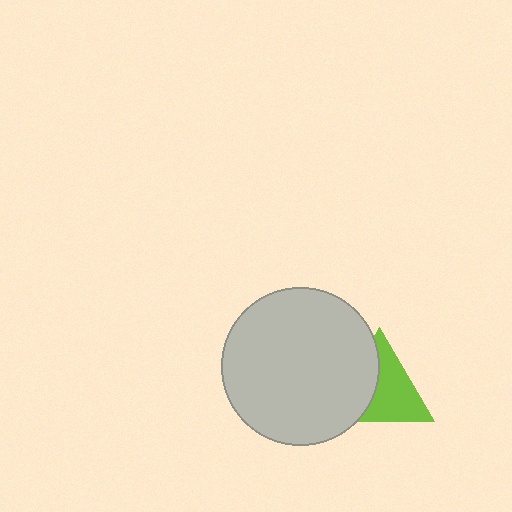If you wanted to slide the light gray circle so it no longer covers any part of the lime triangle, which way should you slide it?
Slide it left — that is the most direct way to separate the two shapes.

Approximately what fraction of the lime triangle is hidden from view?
Roughly 41% of the lime triangle is hidden behind the light gray circle.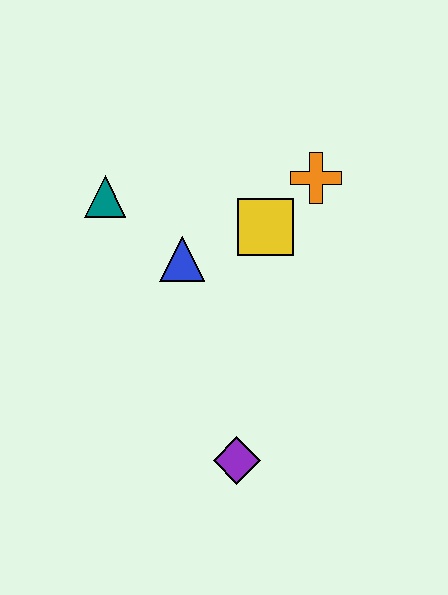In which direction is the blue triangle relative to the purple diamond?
The blue triangle is above the purple diamond.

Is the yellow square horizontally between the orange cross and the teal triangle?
Yes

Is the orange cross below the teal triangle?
No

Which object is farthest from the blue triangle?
The purple diamond is farthest from the blue triangle.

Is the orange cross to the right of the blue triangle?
Yes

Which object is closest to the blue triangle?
The yellow square is closest to the blue triangle.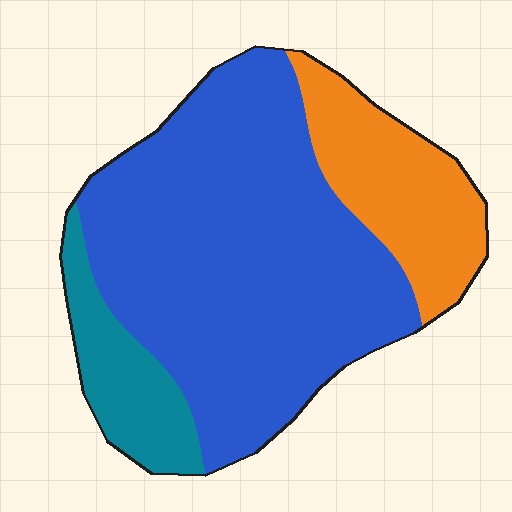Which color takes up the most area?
Blue, at roughly 65%.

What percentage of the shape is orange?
Orange takes up about one fifth (1/5) of the shape.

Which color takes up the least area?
Teal, at roughly 15%.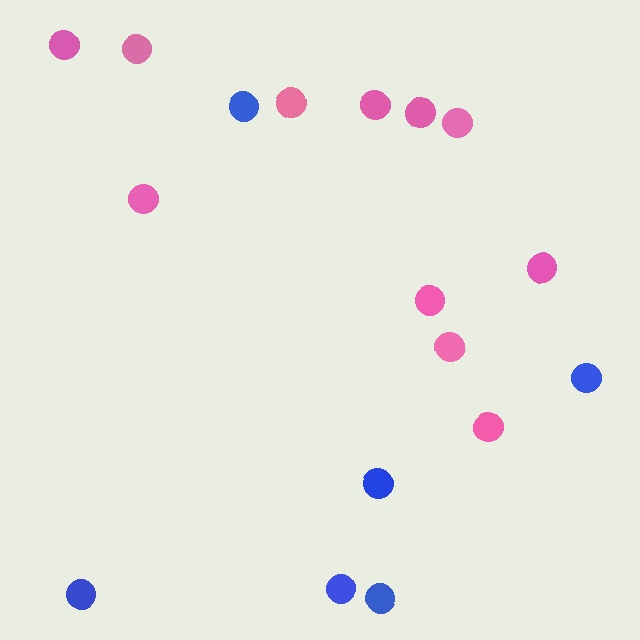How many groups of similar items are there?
There are 2 groups: one group of pink circles (11) and one group of blue circles (6).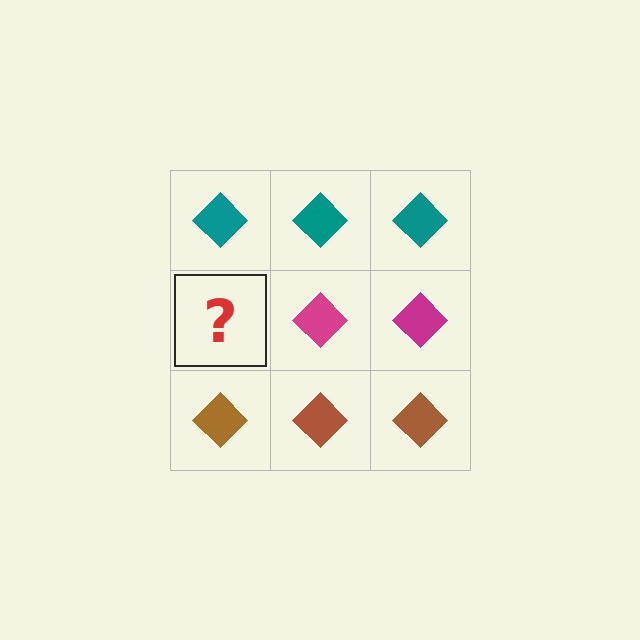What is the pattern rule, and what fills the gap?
The rule is that each row has a consistent color. The gap should be filled with a magenta diamond.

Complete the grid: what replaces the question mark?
The question mark should be replaced with a magenta diamond.